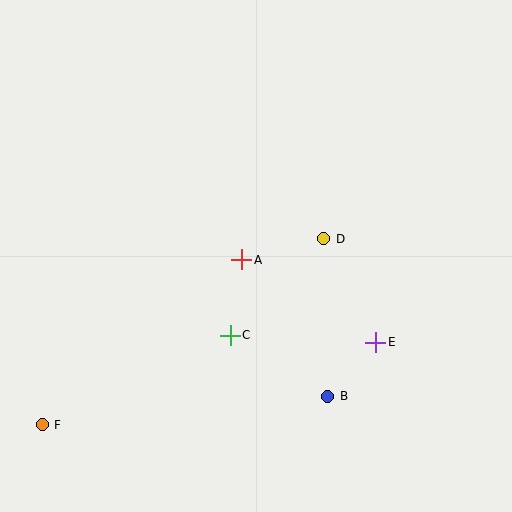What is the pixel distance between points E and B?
The distance between E and B is 72 pixels.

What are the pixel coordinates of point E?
Point E is at (376, 342).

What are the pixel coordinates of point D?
Point D is at (324, 239).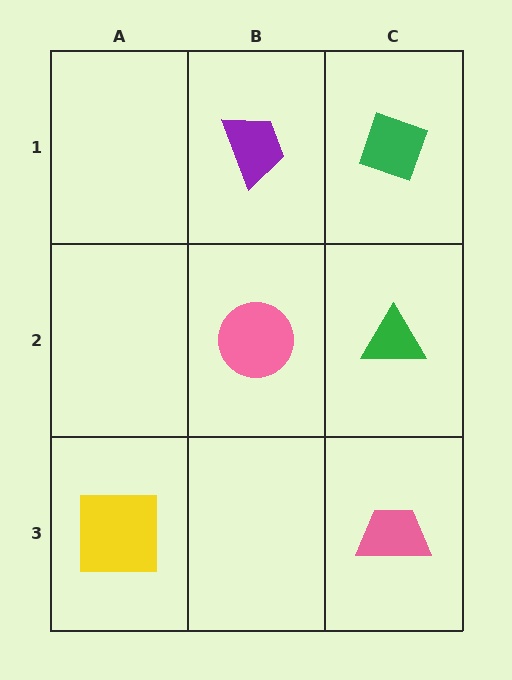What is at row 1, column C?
A green diamond.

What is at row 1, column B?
A purple trapezoid.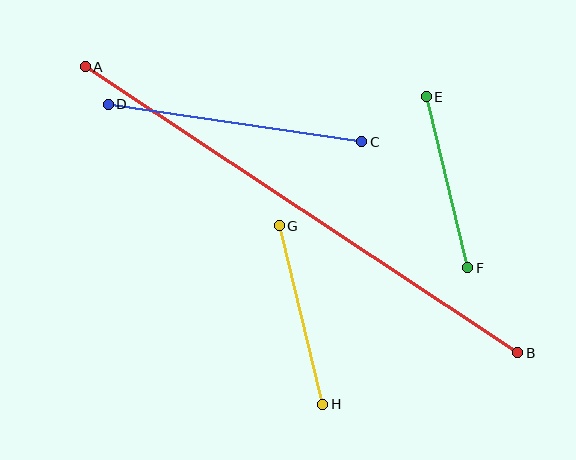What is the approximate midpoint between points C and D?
The midpoint is at approximately (235, 123) pixels.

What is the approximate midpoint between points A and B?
The midpoint is at approximately (301, 210) pixels.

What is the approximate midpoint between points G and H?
The midpoint is at approximately (301, 315) pixels.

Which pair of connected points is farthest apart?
Points A and B are farthest apart.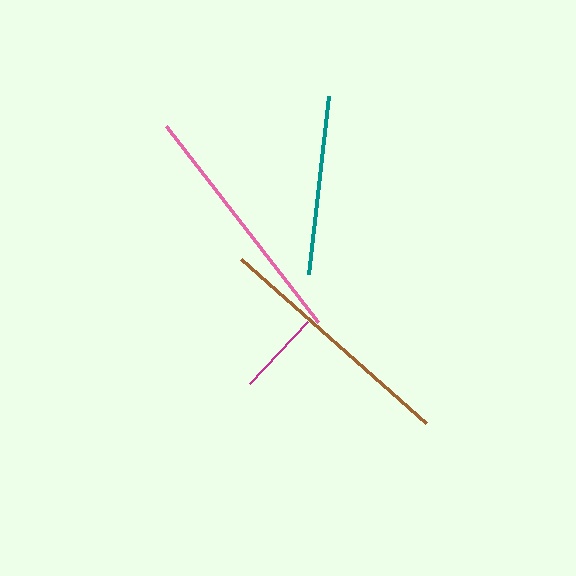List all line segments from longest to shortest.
From longest to shortest: brown, pink, teal, magenta.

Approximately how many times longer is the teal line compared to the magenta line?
The teal line is approximately 2.1 times the length of the magenta line.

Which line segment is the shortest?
The magenta line is the shortest at approximately 84 pixels.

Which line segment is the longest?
The brown line is the longest at approximately 247 pixels.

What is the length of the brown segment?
The brown segment is approximately 247 pixels long.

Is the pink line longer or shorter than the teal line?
The pink line is longer than the teal line.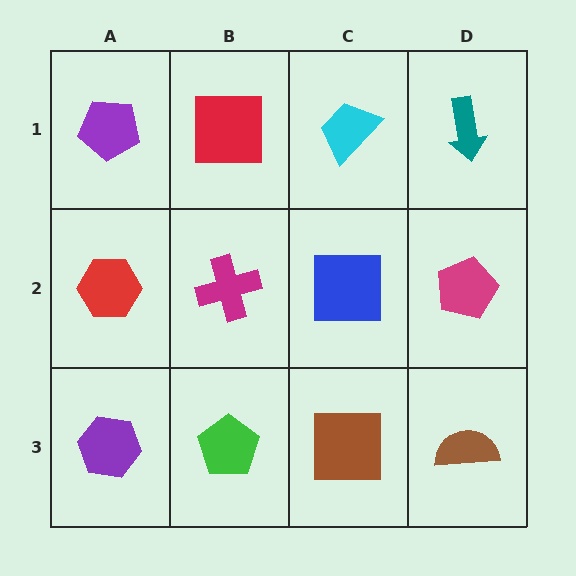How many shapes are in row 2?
4 shapes.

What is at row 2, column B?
A magenta cross.